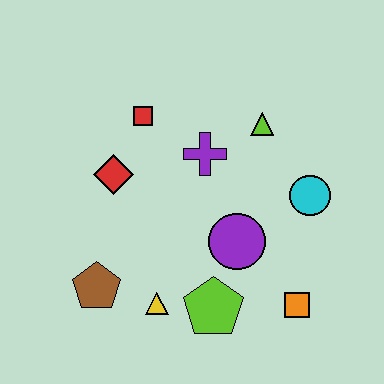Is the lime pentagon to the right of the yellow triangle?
Yes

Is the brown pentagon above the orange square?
Yes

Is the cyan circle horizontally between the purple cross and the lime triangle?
No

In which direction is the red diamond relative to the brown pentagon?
The red diamond is above the brown pentagon.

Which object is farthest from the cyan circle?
The brown pentagon is farthest from the cyan circle.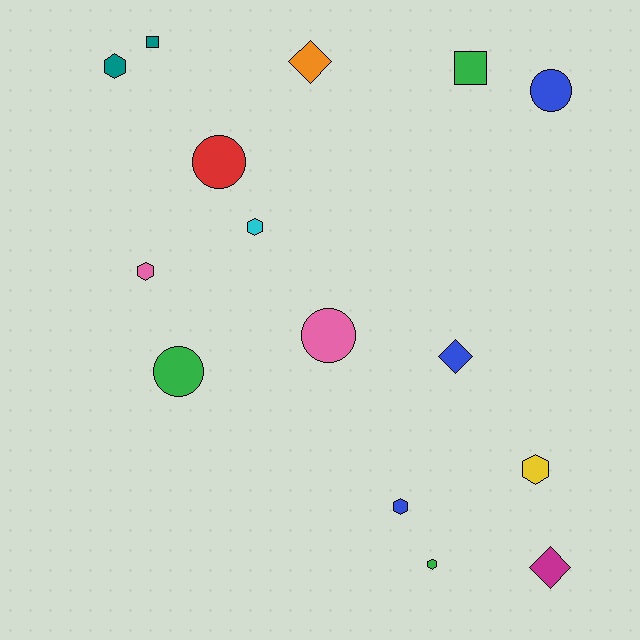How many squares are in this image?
There are 2 squares.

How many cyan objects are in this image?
There is 1 cyan object.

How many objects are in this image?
There are 15 objects.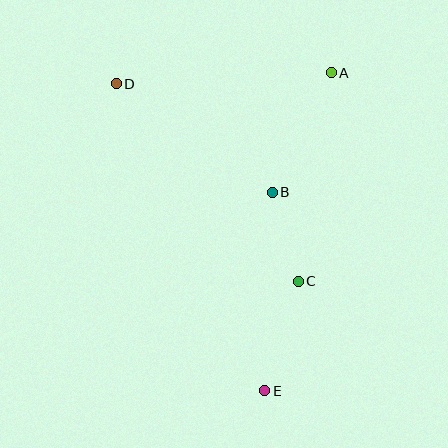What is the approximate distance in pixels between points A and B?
The distance between A and B is approximately 133 pixels.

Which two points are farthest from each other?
Points D and E are farthest from each other.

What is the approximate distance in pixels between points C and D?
The distance between C and D is approximately 268 pixels.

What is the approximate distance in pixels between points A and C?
The distance between A and C is approximately 211 pixels.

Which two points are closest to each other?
Points B and C are closest to each other.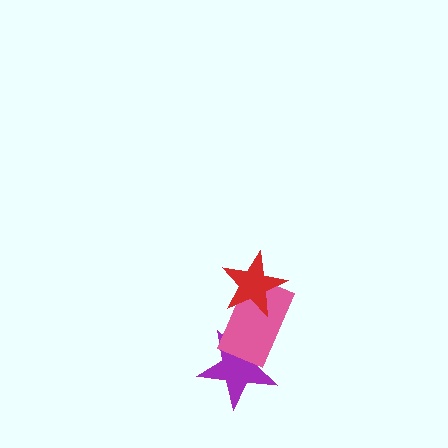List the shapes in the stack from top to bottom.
From top to bottom: the red star, the pink rectangle, the purple star.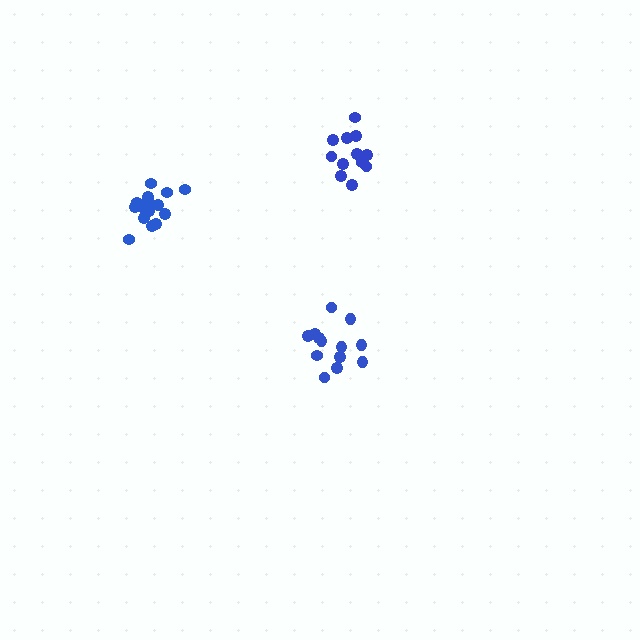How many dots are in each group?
Group 1: 13 dots, Group 2: 17 dots, Group 3: 12 dots (42 total).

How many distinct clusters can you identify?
There are 3 distinct clusters.